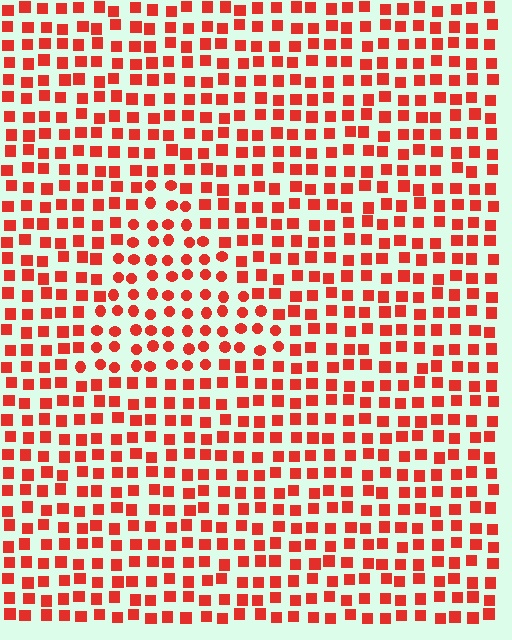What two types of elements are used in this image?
The image uses circles inside the triangle region and squares outside it.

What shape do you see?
I see a triangle.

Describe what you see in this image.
The image is filled with small red elements arranged in a uniform grid. A triangle-shaped region contains circles, while the surrounding area contains squares. The boundary is defined purely by the change in element shape.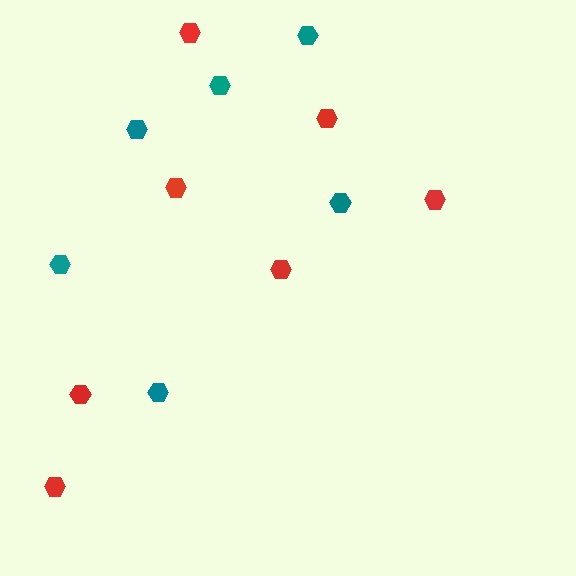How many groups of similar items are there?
There are 2 groups: one group of teal hexagons (6) and one group of red hexagons (7).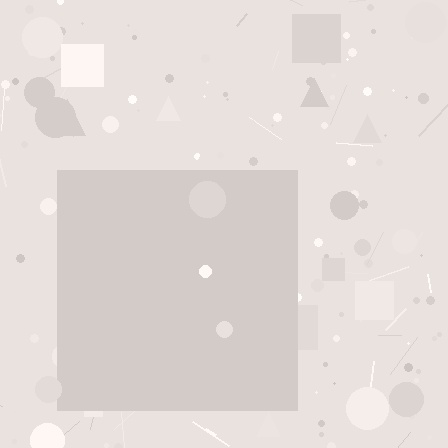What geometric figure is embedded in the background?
A square is embedded in the background.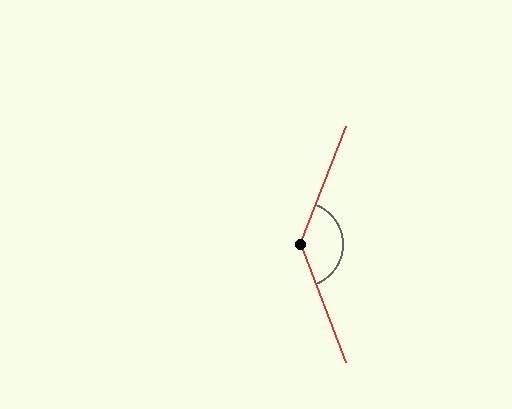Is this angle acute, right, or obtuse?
It is obtuse.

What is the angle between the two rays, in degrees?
Approximately 137 degrees.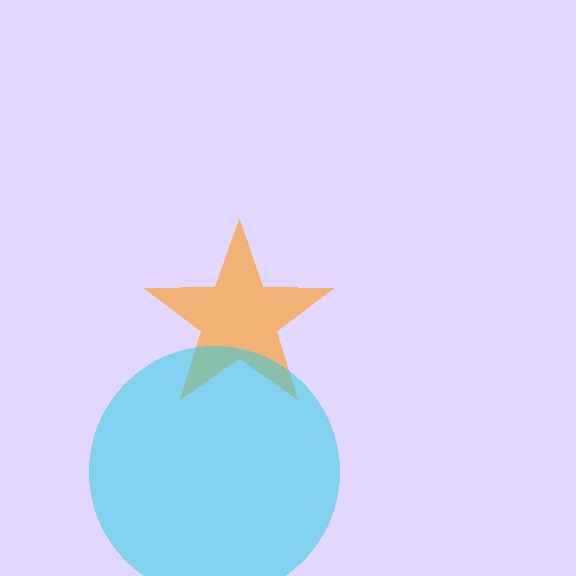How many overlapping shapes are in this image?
There are 2 overlapping shapes in the image.